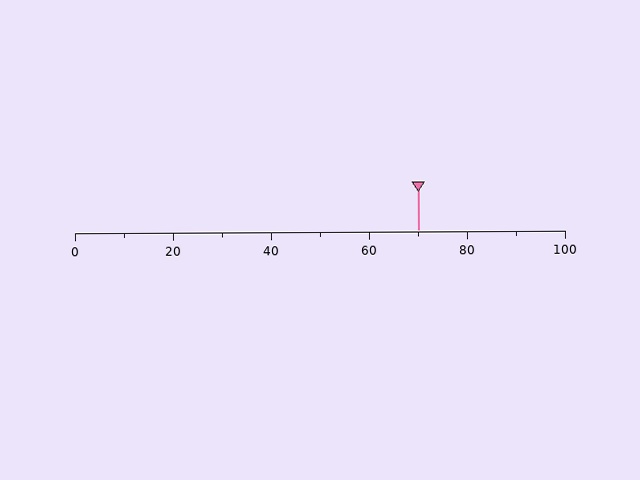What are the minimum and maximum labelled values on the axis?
The axis runs from 0 to 100.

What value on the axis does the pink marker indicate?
The marker indicates approximately 70.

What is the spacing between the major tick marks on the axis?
The major ticks are spaced 20 apart.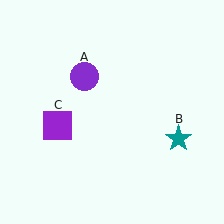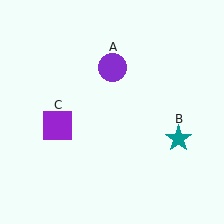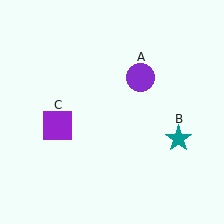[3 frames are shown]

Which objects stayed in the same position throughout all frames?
Teal star (object B) and purple square (object C) remained stationary.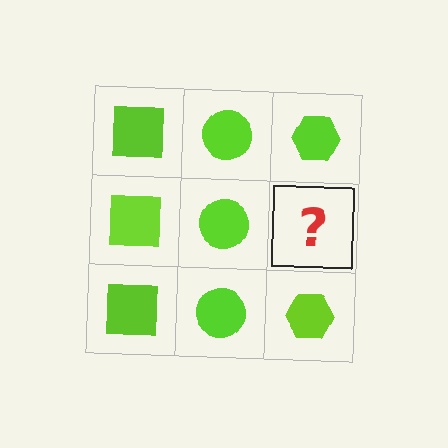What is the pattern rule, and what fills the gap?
The rule is that each column has a consistent shape. The gap should be filled with a lime hexagon.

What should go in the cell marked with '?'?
The missing cell should contain a lime hexagon.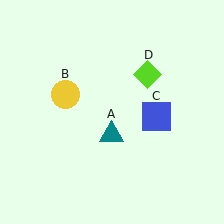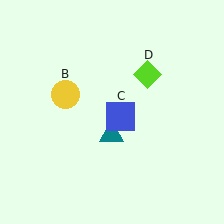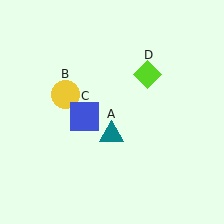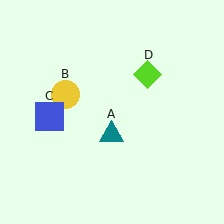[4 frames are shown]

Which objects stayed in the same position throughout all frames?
Teal triangle (object A) and yellow circle (object B) and lime diamond (object D) remained stationary.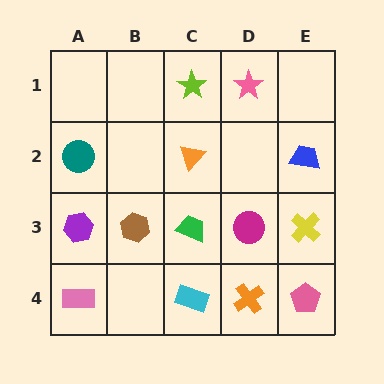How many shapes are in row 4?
4 shapes.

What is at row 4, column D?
An orange cross.